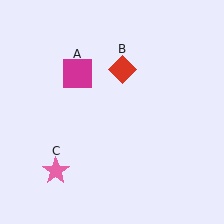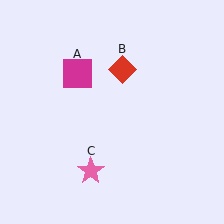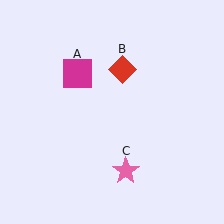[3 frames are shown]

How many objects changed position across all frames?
1 object changed position: pink star (object C).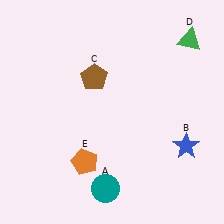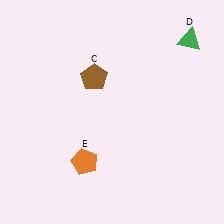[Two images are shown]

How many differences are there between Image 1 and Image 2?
There are 2 differences between the two images.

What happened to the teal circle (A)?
The teal circle (A) was removed in Image 2. It was in the bottom-left area of Image 1.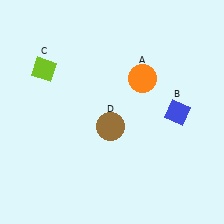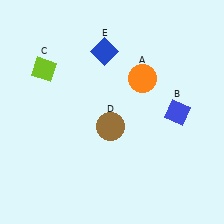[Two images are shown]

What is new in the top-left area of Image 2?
A blue diamond (E) was added in the top-left area of Image 2.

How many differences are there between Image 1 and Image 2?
There is 1 difference between the two images.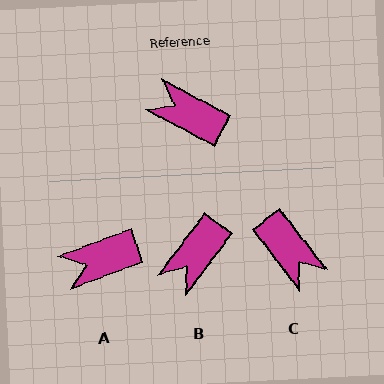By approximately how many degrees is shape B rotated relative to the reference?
Approximately 81 degrees counter-clockwise.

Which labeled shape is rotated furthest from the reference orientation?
C, about 156 degrees away.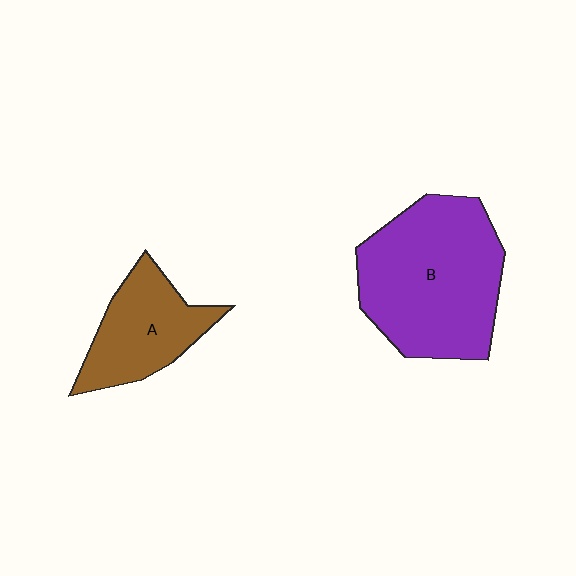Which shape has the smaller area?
Shape A (brown).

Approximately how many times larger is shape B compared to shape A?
Approximately 1.9 times.